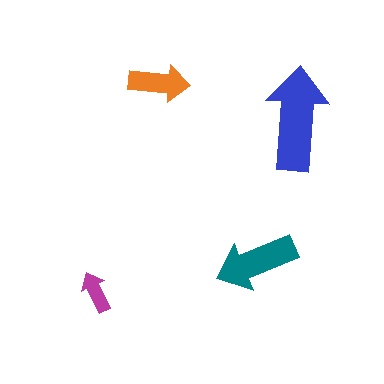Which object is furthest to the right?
The blue arrow is rightmost.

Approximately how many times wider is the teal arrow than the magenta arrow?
About 2 times wider.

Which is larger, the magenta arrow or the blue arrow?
The blue one.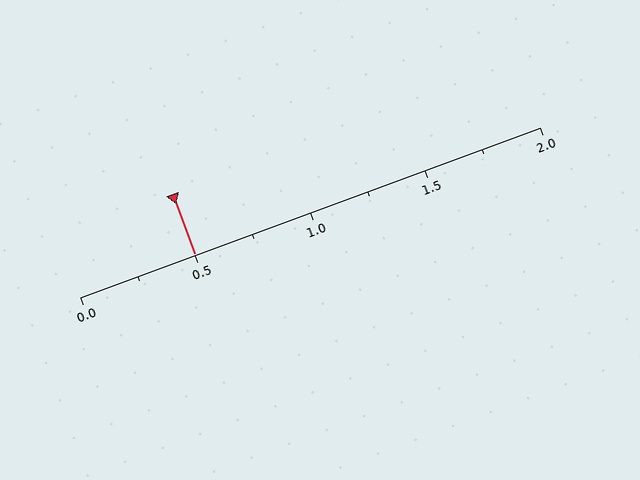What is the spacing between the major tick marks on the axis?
The major ticks are spaced 0.5 apart.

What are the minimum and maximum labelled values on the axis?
The axis runs from 0.0 to 2.0.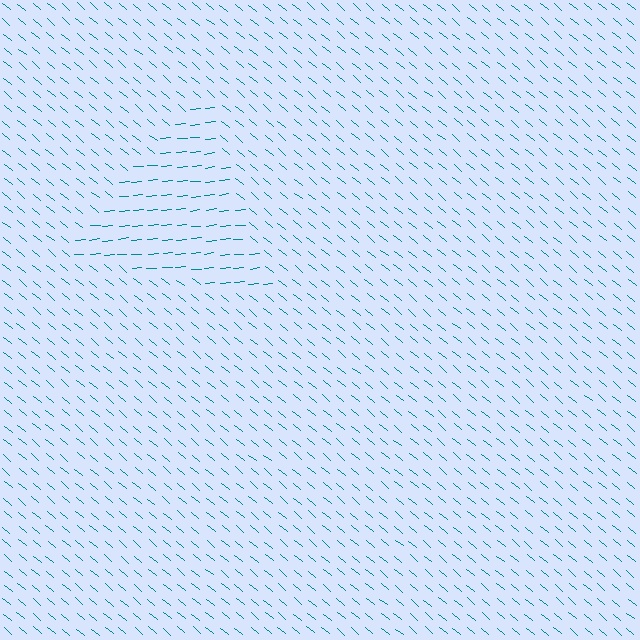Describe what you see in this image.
The image is filled with small teal line segments. A triangle region in the image has lines oriented differently from the surrounding lines, creating a visible texture boundary.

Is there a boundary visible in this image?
Yes, there is a texture boundary formed by a change in line orientation.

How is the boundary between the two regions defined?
The boundary is defined purely by a change in line orientation (approximately 45 degrees difference). All lines are the same color and thickness.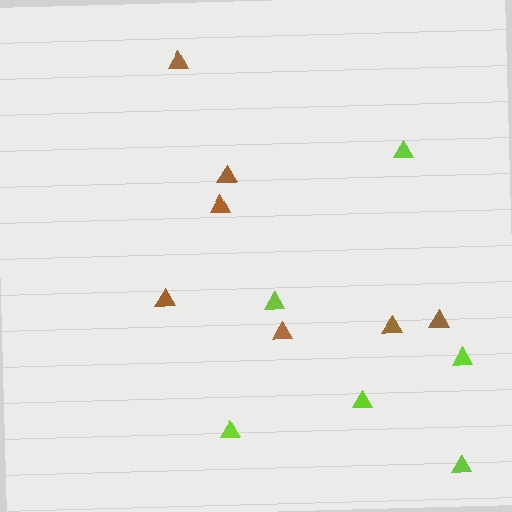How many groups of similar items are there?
There are 2 groups: one group of brown triangles (7) and one group of lime triangles (6).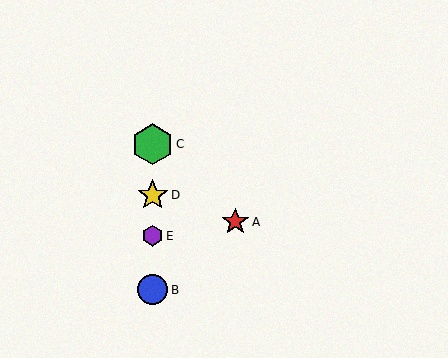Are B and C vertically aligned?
Yes, both are at x≈153.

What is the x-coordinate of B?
Object B is at x≈153.